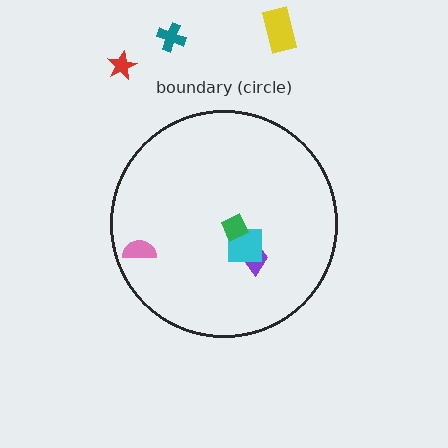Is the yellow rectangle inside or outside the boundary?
Outside.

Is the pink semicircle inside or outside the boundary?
Inside.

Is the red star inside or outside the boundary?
Outside.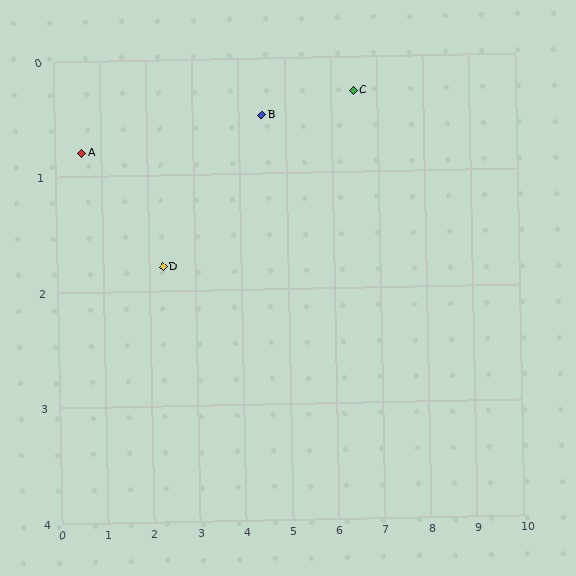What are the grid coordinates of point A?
Point A is at approximately (0.6, 0.8).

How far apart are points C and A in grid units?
Points C and A are about 5.9 grid units apart.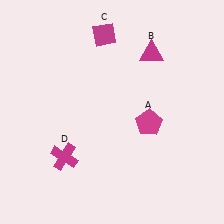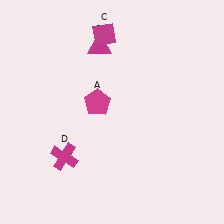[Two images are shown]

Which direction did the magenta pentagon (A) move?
The magenta pentagon (A) moved left.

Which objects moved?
The objects that moved are: the magenta pentagon (A), the magenta triangle (B).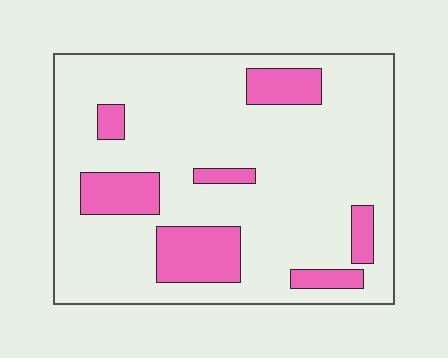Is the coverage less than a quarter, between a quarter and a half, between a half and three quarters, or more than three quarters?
Less than a quarter.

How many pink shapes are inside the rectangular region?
7.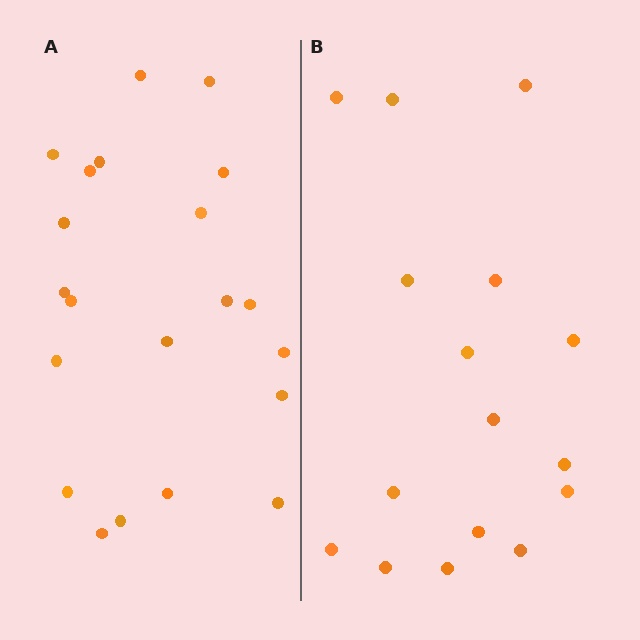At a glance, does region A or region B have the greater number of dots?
Region A (the left region) has more dots.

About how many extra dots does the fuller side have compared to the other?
Region A has about 5 more dots than region B.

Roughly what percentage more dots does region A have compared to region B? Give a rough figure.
About 30% more.